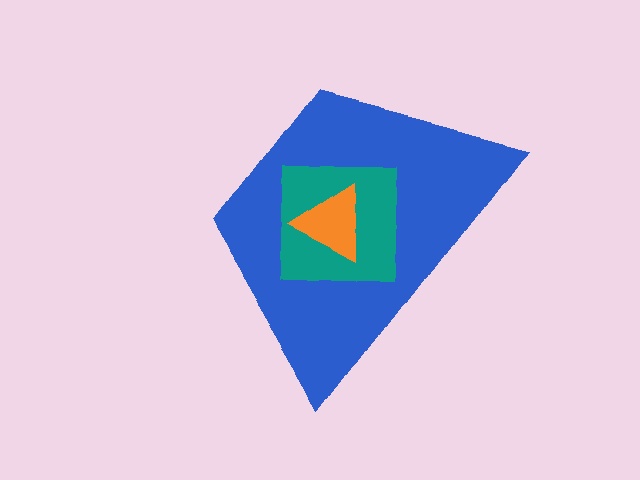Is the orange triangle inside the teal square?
Yes.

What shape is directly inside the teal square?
The orange triangle.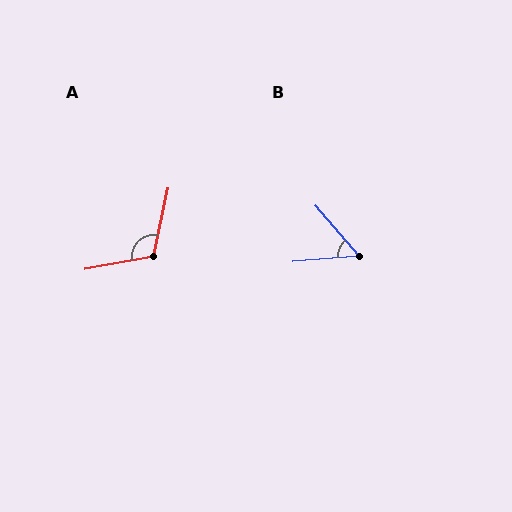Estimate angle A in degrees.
Approximately 112 degrees.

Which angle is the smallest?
B, at approximately 54 degrees.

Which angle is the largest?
A, at approximately 112 degrees.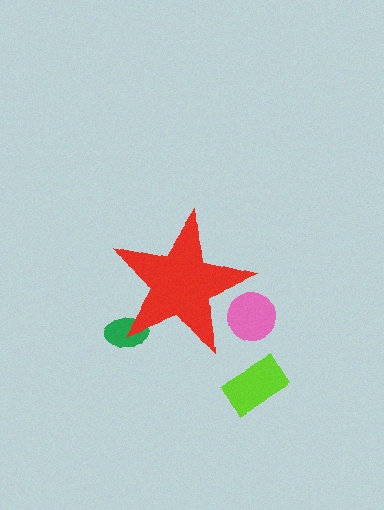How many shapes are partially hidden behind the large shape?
2 shapes are partially hidden.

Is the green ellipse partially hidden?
Yes, the green ellipse is partially hidden behind the red star.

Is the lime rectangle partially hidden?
No, the lime rectangle is fully visible.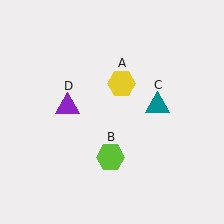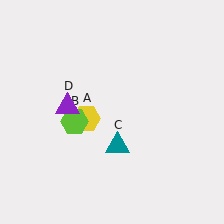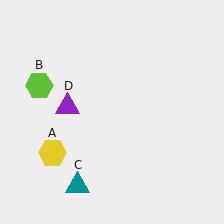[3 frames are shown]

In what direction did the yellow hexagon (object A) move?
The yellow hexagon (object A) moved down and to the left.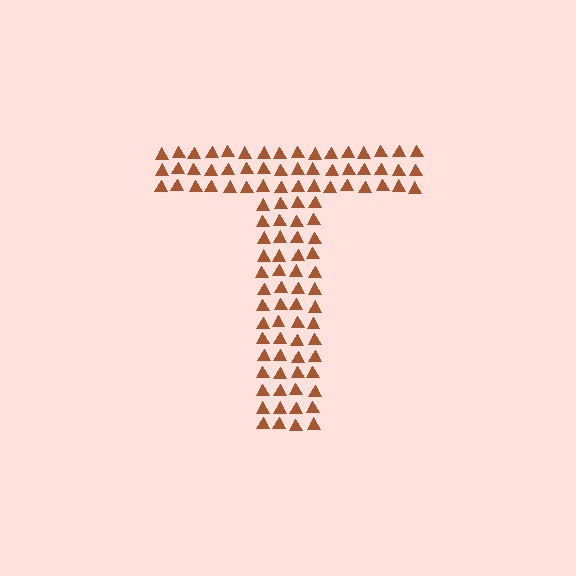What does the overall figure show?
The overall figure shows the letter T.